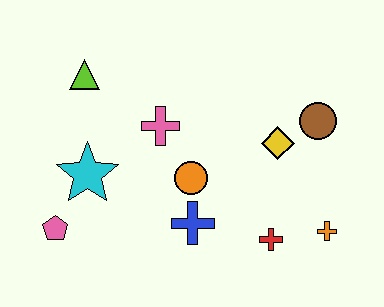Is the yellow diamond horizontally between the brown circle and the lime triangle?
Yes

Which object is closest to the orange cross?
The red cross is closest to the orange cross.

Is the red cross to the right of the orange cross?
No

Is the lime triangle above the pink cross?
Yes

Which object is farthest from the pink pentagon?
The brown circle is farthest from the pink pentagon.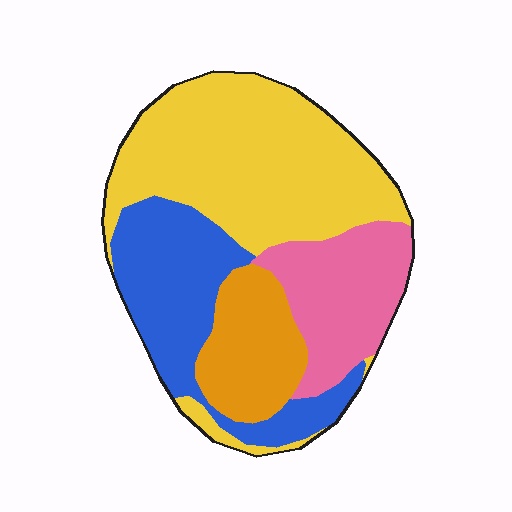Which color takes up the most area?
Yellow, at roughly 45%.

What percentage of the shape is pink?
Pink covers 19% of the shape.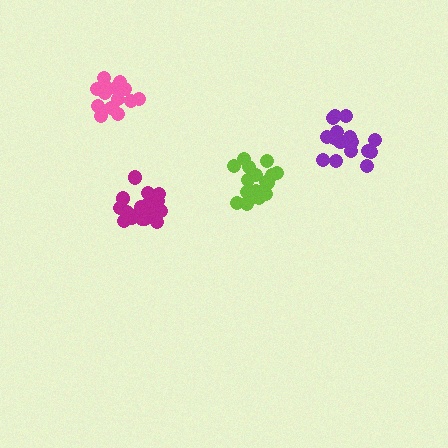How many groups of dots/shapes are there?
There are 4 groups.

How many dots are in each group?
Group 1: 20 dots, Group 2: 20 dots, Group 3: 16 dots, Group 4: 16 dots (72 total).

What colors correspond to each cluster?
The clusters are colored: lime, magenta, purple, pink.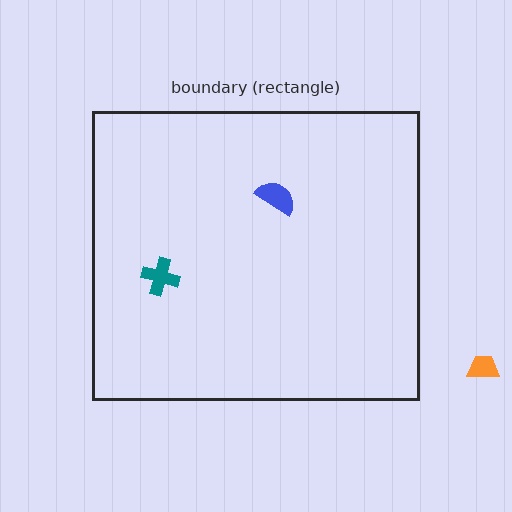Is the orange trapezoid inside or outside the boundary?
Outside.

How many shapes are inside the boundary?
2 inside, 1 outside.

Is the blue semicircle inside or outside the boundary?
Inside.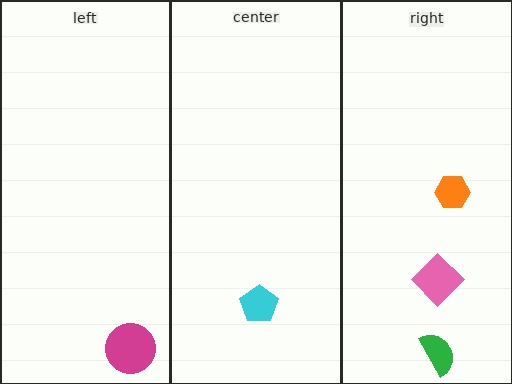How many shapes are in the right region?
3.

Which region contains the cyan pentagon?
The center region.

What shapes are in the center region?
The cyan pentagon.